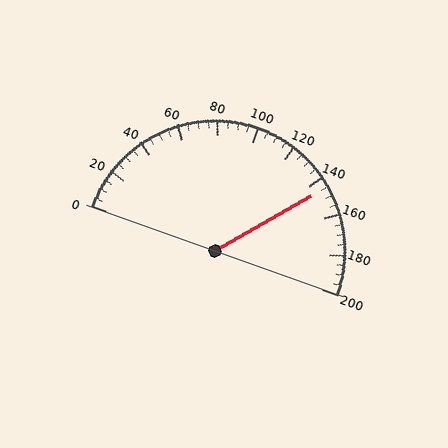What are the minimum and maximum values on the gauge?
The gauge ranges from 0 to 200.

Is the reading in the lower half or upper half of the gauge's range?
The reading is in the upper half of the range (0 to 200).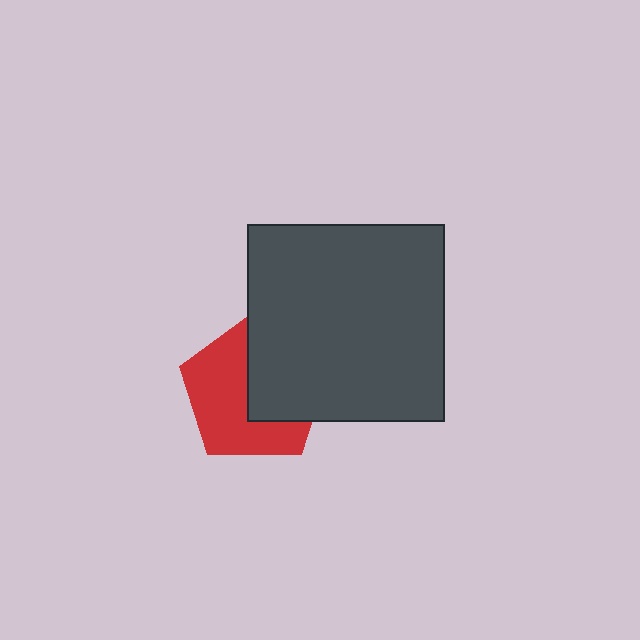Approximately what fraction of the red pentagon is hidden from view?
Roughly 43% of the red pentagon is hidden behind the dark gray square.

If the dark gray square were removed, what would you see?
You would see the complete red pentagon.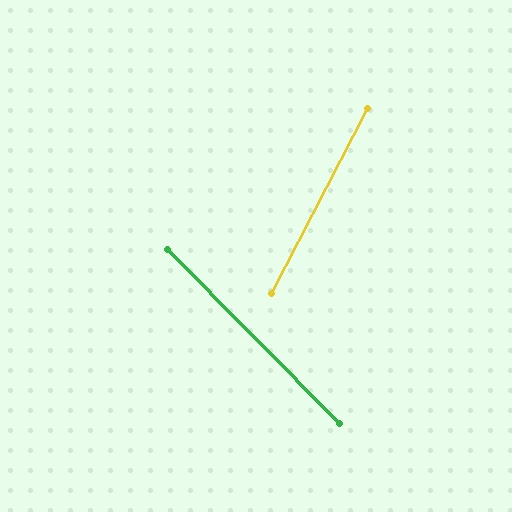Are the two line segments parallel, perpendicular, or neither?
Neither parallel nor perpendicular — they differ by about 72°.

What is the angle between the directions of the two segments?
Approximately 72 degrees.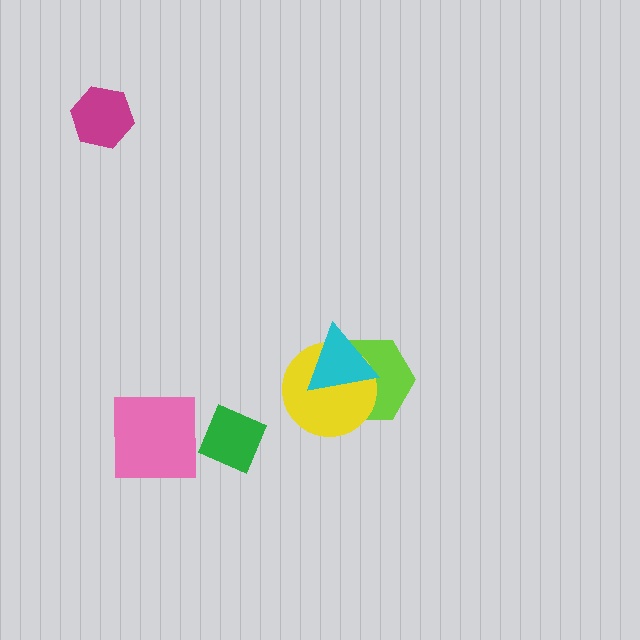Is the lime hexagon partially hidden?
Yes, it is partially covered by another shape.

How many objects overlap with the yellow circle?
2 objects overlap with the yellow circle.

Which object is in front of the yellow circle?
The cyan triangle is in front of the yellow circle.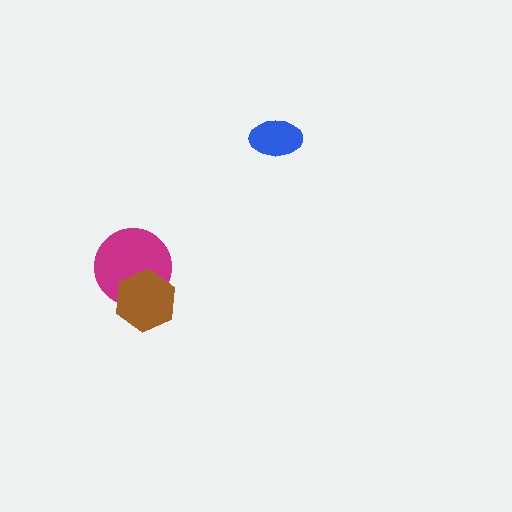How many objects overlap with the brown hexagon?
1 object overlaps with the brown hexagon.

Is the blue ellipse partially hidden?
No, no other shape covers it.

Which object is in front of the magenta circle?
The brown hexagon is in front of the magenta circle.